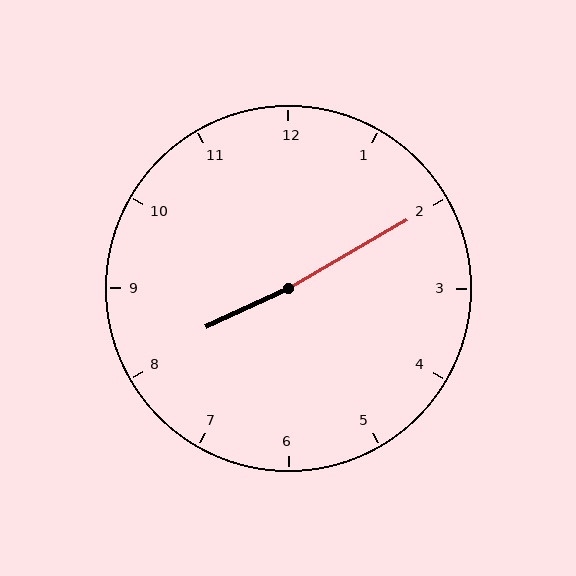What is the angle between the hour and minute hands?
Approximately 175 degrees.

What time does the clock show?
8:10.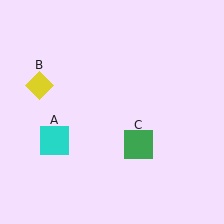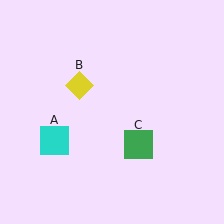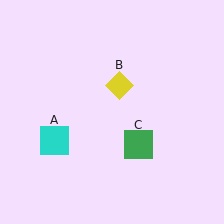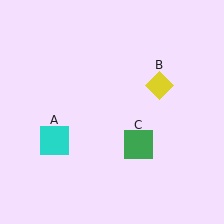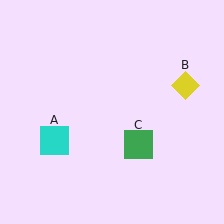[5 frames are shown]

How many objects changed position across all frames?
1 object changed position: yellow diamond (object B).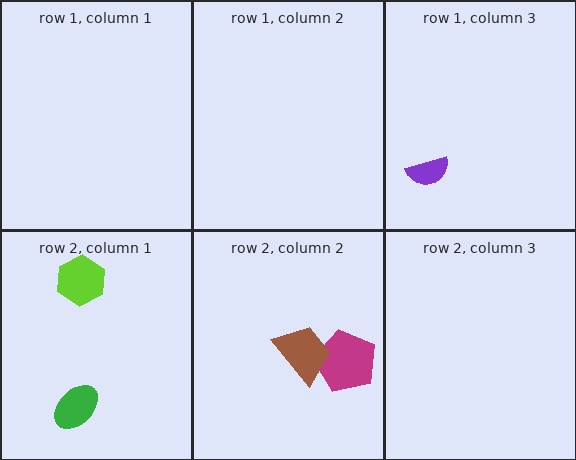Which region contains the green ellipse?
The row 2, column 1 region.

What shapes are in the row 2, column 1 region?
The lime hexagon, the green ellipse.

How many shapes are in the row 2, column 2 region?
2.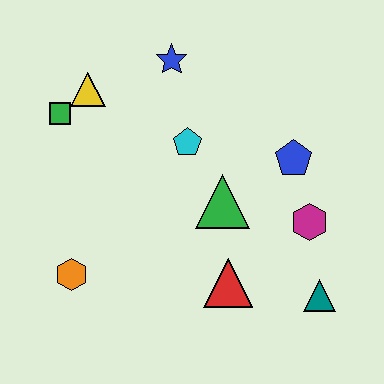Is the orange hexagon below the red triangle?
No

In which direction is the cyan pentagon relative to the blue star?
The cyan pentagon is below the blue star.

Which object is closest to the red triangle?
The green triangle is closest to the red triangle.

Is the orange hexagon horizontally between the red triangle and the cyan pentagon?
No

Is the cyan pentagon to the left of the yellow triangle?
No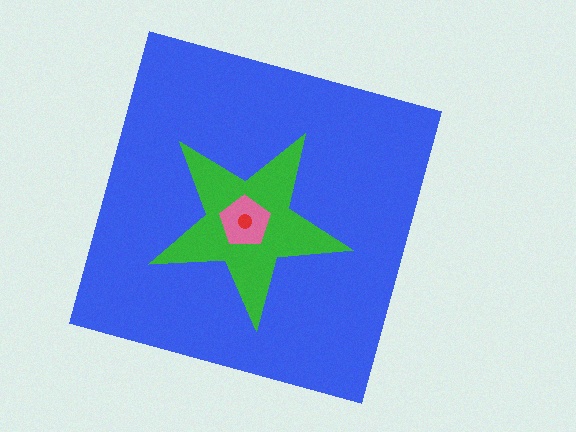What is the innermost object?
The red circle.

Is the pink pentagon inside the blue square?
Yes.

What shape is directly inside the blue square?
The green star.